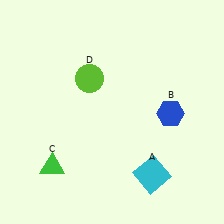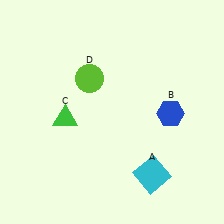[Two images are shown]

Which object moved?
The green triangle (C) moved up.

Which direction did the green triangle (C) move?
The green triangle (C) moved up.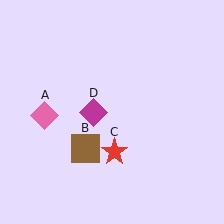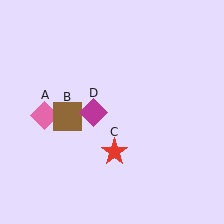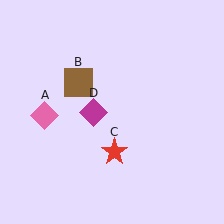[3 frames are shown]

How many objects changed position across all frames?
1 object changed position: brown square (object B).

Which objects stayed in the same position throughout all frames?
Pink diamond (object A) and red star (object C) and magenta diamond (object D) remained stationary.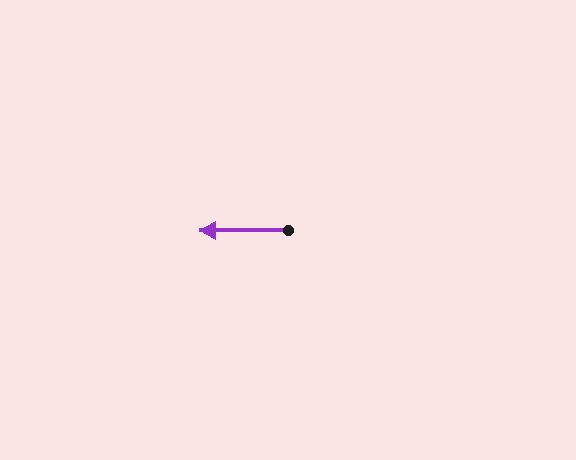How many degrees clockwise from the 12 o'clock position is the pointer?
Approximately 269 degrees.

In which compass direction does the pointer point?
West.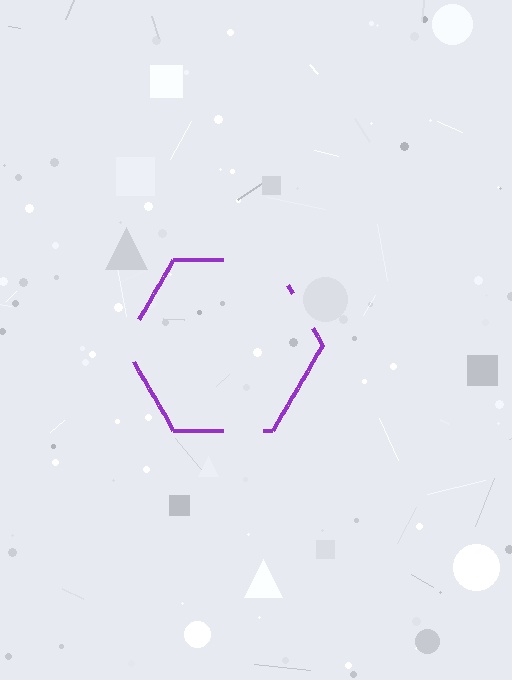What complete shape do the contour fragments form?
The contour fragments form a hexagon.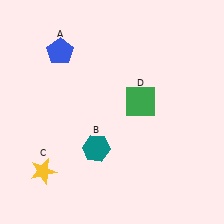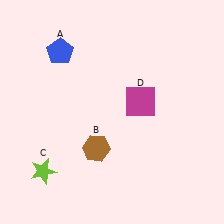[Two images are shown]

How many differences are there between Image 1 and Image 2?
There are 3 differences between the two images.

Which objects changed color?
B changed from teal to brown. C changed from yellow to lime. D changed from green to magenta.